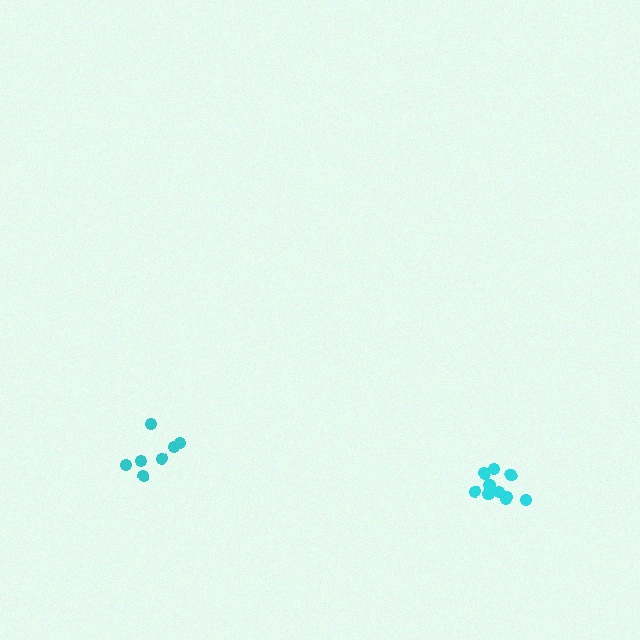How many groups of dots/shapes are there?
There are 2 groups.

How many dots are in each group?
Group 1: 7 dots, Group 2: 10 dots (17 total).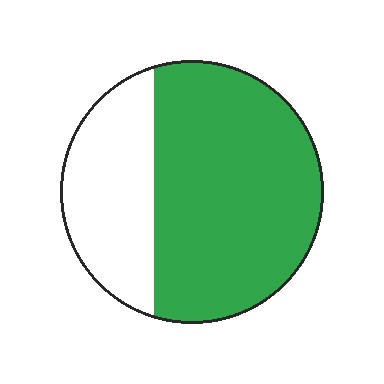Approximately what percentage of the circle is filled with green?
Approximately 70%.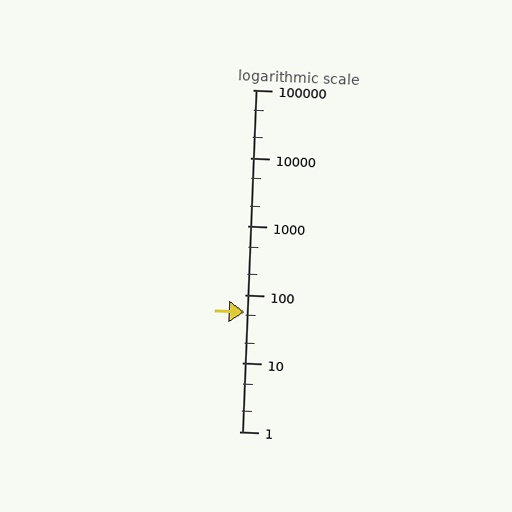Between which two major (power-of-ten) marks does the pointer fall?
The pointer is between 10 and 100.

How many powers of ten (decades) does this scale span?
The scale spans 5 decades, from 1 to 100000.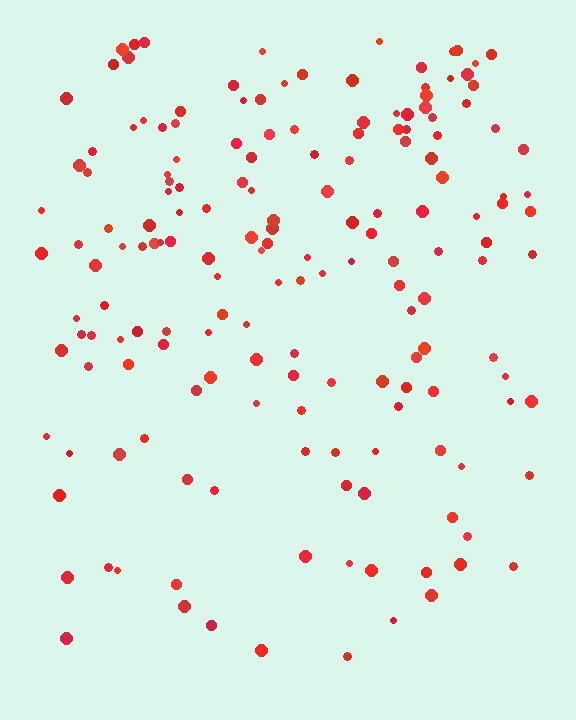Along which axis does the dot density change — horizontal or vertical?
Vertical.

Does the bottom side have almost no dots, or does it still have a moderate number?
Still a moderate number, just noticeably fewer than the top.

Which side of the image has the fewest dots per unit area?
The bottom.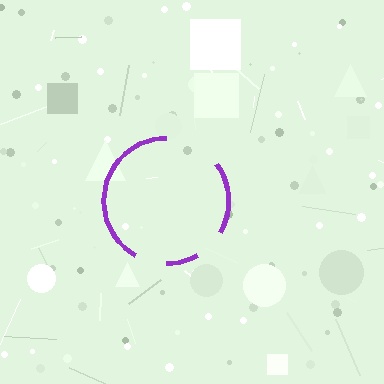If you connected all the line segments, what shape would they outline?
They would outline a circle.